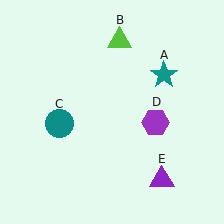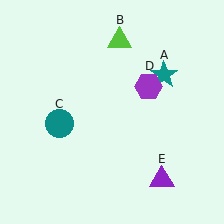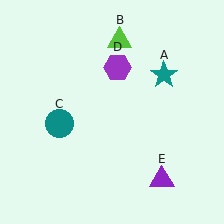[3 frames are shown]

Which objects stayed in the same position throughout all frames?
Teal star (object A) and lime triangle (object B) and teal circle (object C) and purple triangle (object E) remained stationary.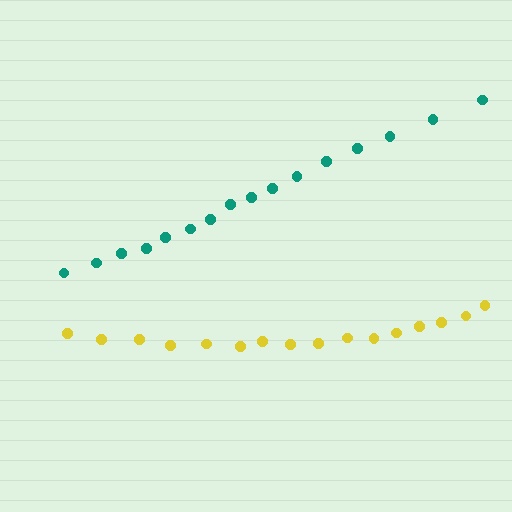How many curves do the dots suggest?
There are 2 distinct paths.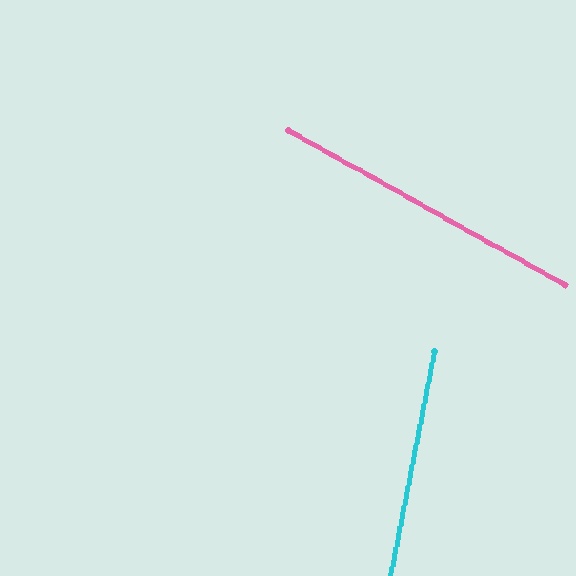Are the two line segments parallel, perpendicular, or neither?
Neither parallel nor perpendicular — they differ by about 72°.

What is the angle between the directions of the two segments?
Approximately 72 degrees.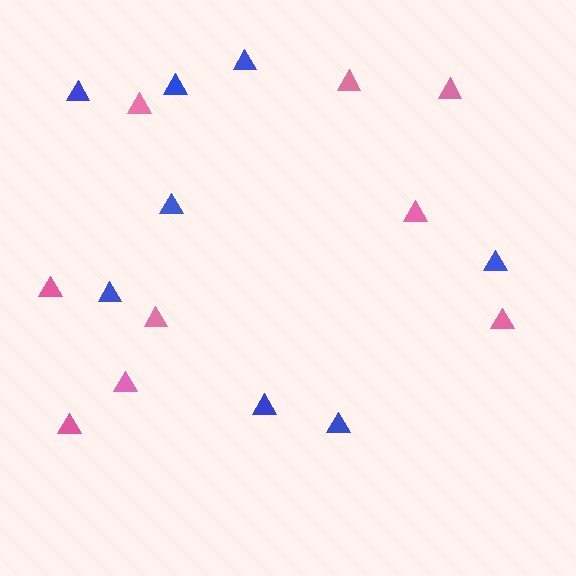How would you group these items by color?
There are 2 groups: one group of pink triangles (9) and one group of blue triangles (8).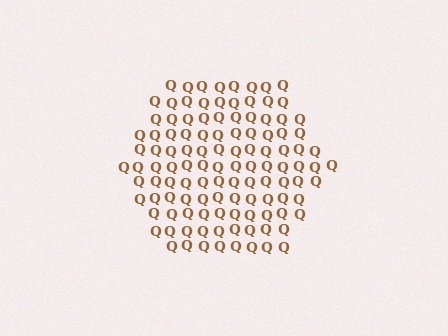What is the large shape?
The large shape is a hexagon.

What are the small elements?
The small elements are letter Q's.